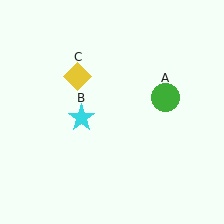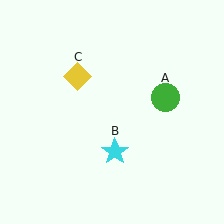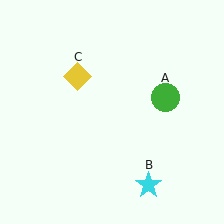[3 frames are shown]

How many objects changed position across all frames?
1 object changed position: cyan star (object B).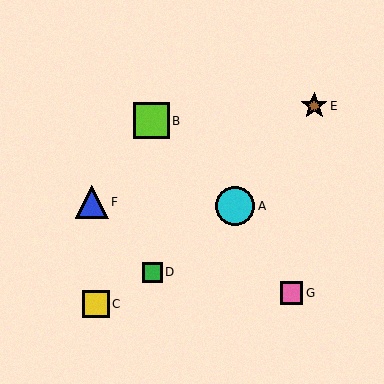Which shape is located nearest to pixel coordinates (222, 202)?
The cyan circle (labeled A) at (235, 206) is nearest to that location.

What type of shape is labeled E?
Shape E is a brown star.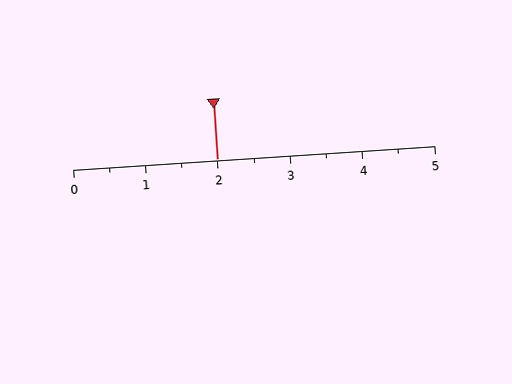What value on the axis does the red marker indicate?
The marker indicates approximately 2.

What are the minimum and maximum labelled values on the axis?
The axis runs from 0 to 5.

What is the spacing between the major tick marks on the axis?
The major ticks are spaced 1 apart.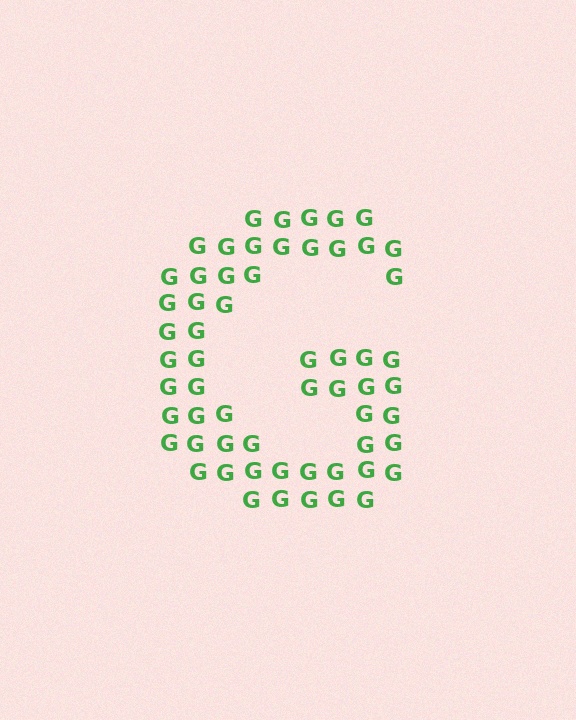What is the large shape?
The large shape is the letter G.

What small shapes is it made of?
It is made of small letter G's.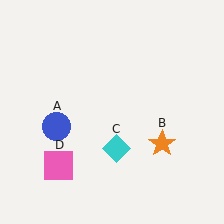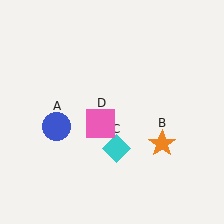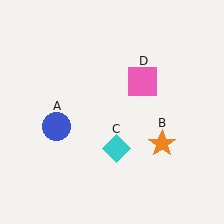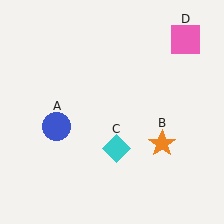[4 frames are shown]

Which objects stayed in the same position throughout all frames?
Blue circle (object A) and orange star (object B) and cyan diamond (object C) remained stationary.